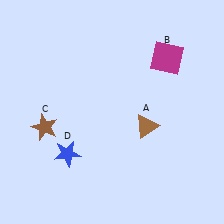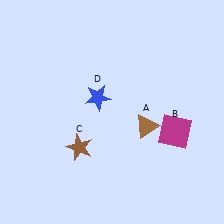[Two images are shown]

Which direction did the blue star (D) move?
The blue star (D) moved up.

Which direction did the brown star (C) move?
The brown star (C) moved right.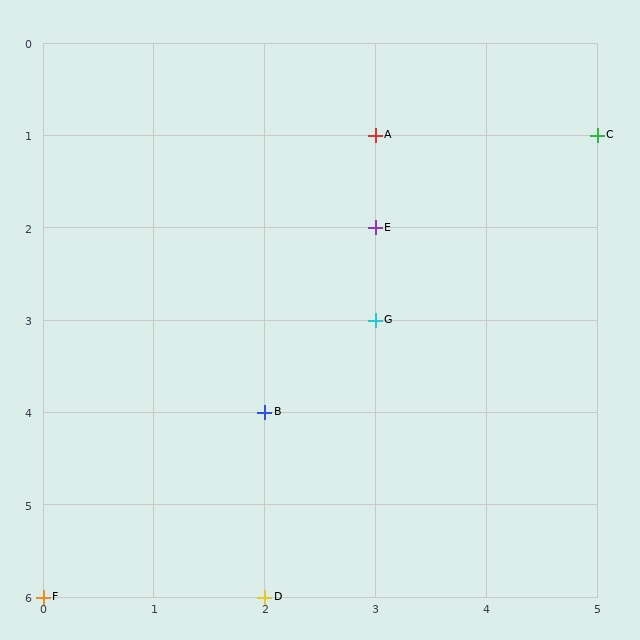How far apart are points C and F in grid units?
Points C and F are 5 columns and 5 rows apart (about 7.1 grid units diagonally).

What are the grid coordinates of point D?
Point D is at grid coordinates (2, 6).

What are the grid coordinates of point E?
Point E is at grid coordinates (3, 2).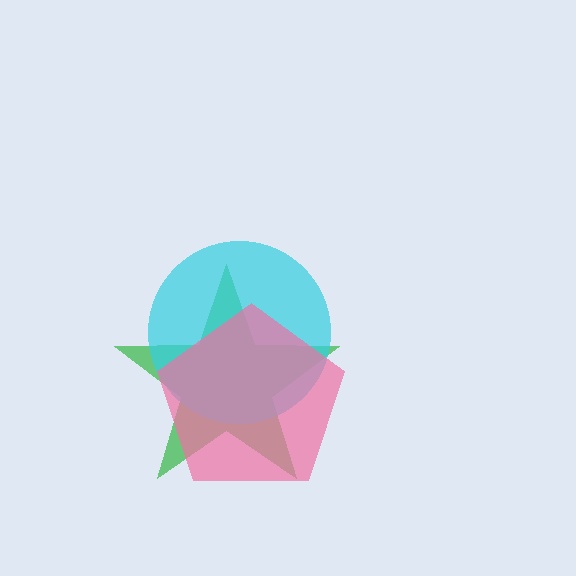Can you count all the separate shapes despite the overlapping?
Yes, there are 3 separate shapes.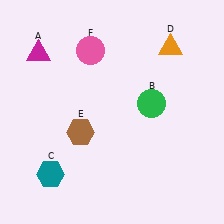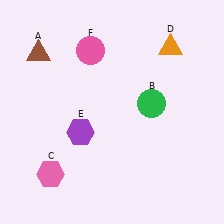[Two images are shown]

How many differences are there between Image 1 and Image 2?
There are 3 differences between the two images.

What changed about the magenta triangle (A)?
In Image 1, A is magenta. In Image 2, it changed to brown.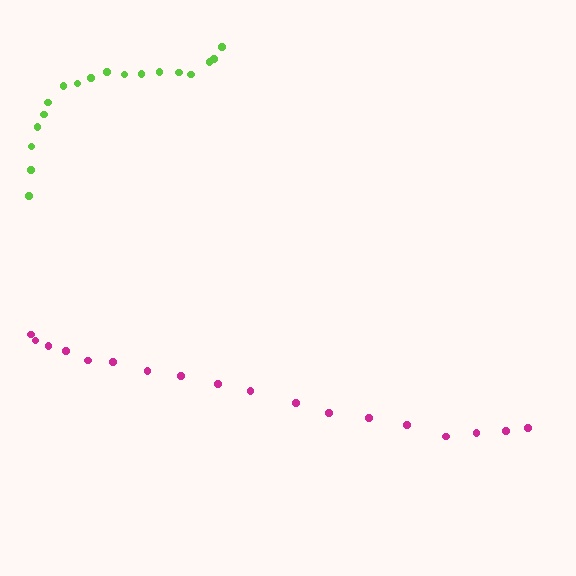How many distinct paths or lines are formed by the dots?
There are 2 distinct paths.